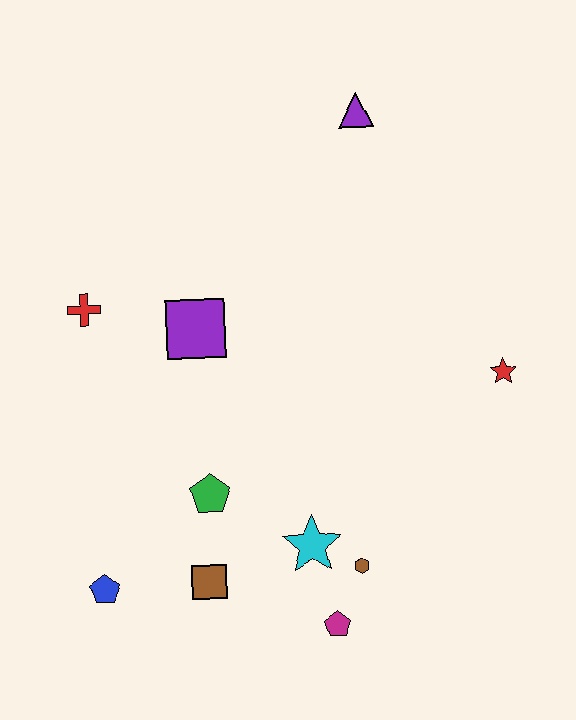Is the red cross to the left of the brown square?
Yes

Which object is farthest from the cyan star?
The purple triangle is farthest from the cyan star.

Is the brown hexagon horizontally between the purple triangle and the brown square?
Yes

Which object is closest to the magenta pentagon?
The brown hexagon is closest to the magenta pentagon.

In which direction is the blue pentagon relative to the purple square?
The blue pentagon is below the purple square.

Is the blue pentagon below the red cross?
Yes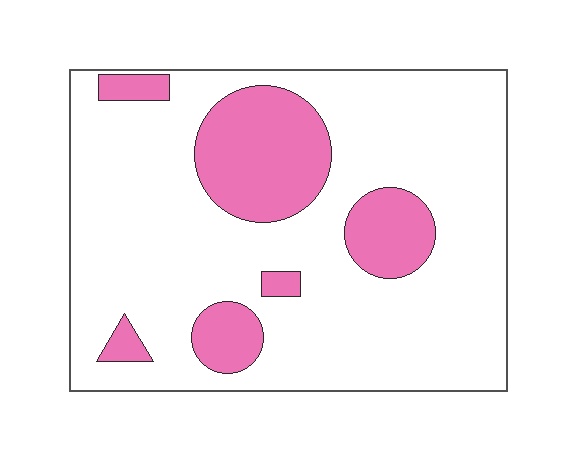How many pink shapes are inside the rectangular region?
6.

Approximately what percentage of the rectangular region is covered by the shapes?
Approximately 20%.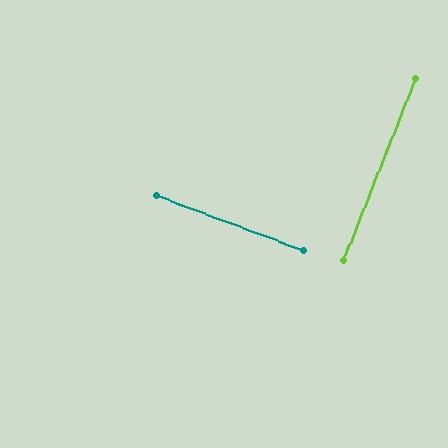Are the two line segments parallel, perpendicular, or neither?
Perpendicular — they meet at approximately 89°.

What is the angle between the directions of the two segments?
Approximately 89 degrees.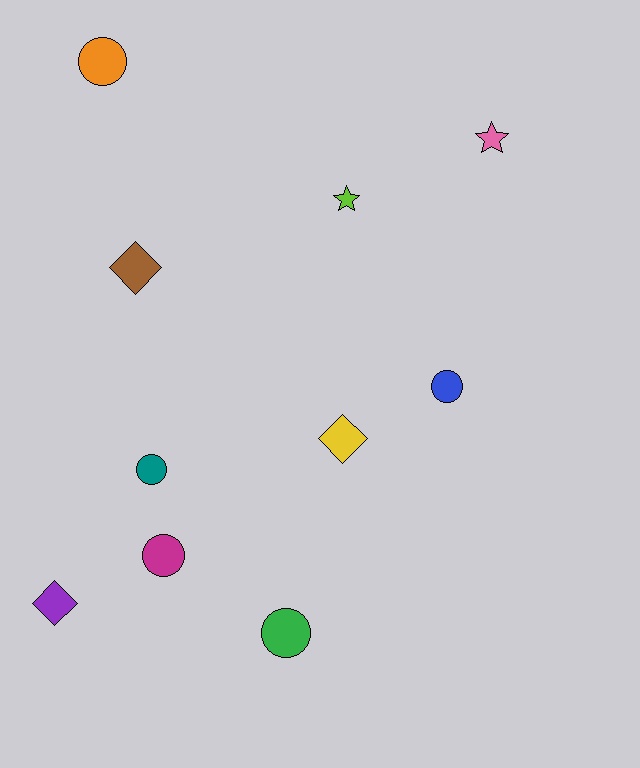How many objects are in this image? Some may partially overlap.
There are 10 objects.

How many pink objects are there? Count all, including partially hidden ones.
There is 1 pink object.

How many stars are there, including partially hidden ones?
There are 2 stars.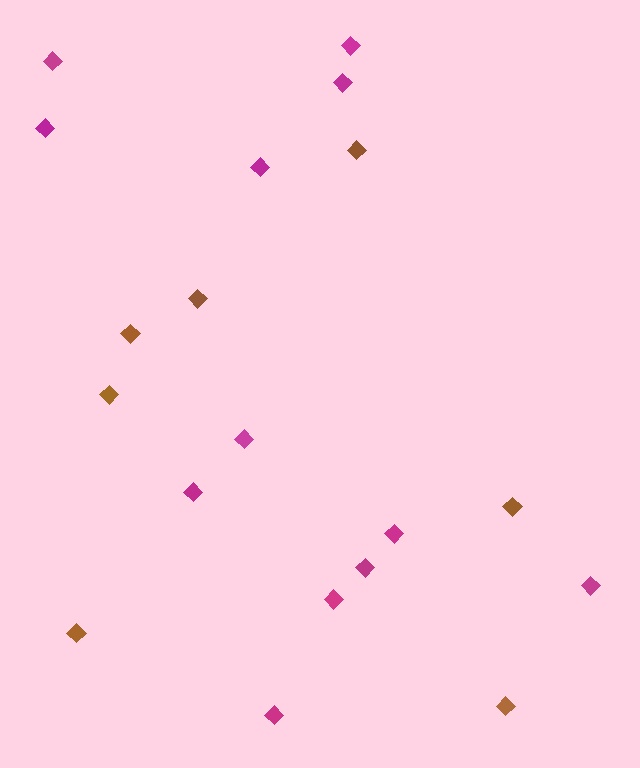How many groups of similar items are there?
There are 2 groups: one group of brown diamonds (7) and one group of magenta diamonds (12).